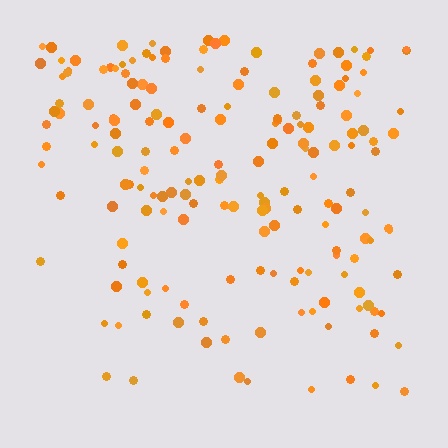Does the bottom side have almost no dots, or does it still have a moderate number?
Still a moderate number, just noticeably fewer than the top.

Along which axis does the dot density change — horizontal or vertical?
Vertical.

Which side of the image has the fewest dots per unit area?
The bottom.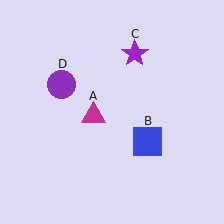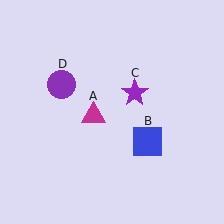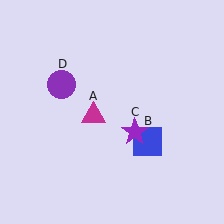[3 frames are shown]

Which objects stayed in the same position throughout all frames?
Magenta triangle (object A) and blue square (object B) and purple circle (object D) remained stationary.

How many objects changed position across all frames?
1 object changed position: purple star (object C).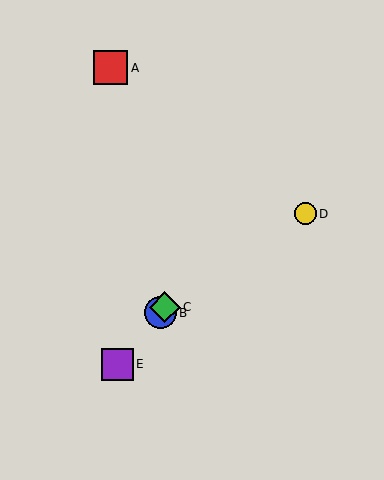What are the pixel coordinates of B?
Object B is at (160, 313).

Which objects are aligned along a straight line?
Objects B, C, E are aligned along a straight line.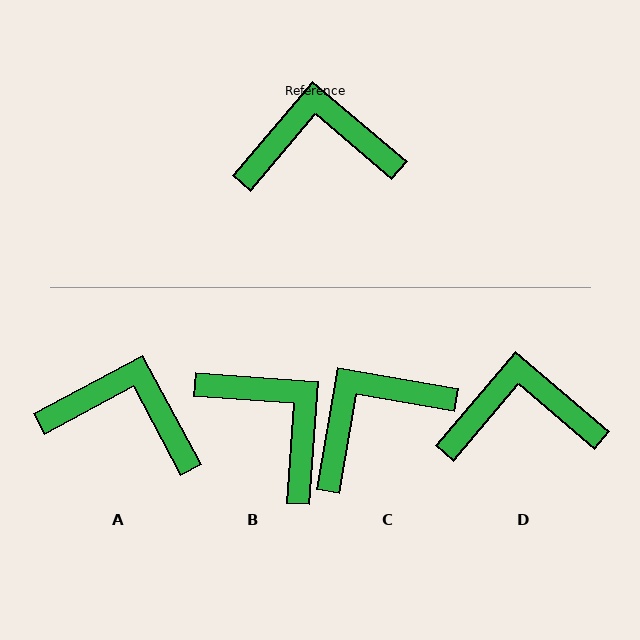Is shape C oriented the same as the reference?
No, it is off by about 30 degrees.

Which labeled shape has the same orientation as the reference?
D.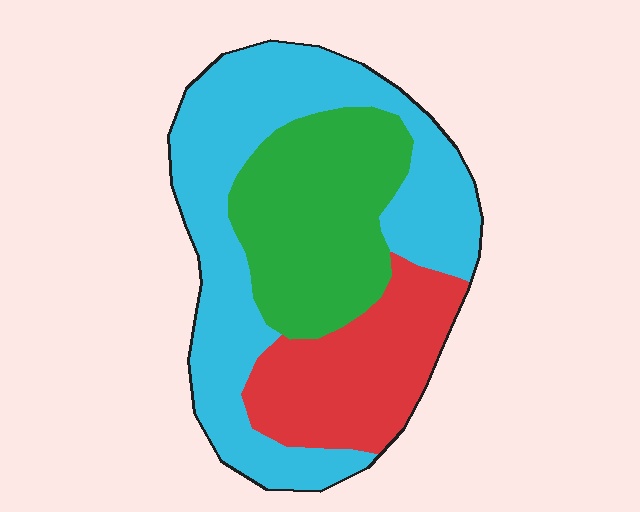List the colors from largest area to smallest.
From largest to smallest: cyan, green, red.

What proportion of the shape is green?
Green takes up about one third (1/3) of the shape.